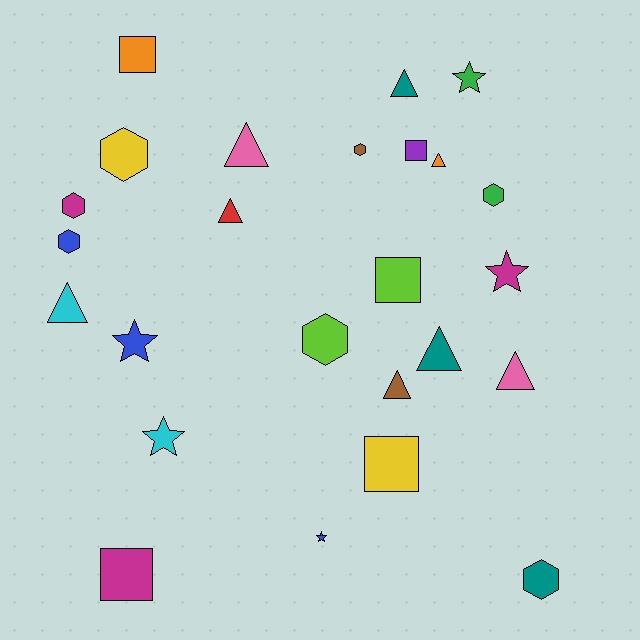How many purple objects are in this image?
There is 1 purple object.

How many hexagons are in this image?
There are 7 hexagons.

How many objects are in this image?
There are 25 objects.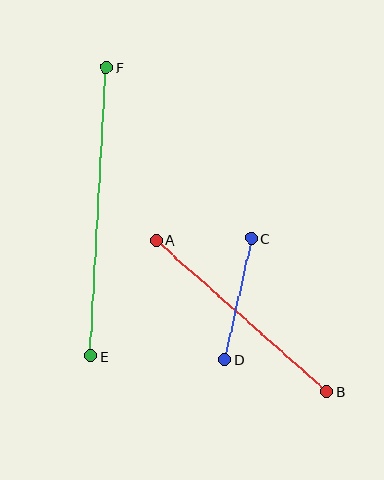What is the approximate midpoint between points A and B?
The midpoint is at approximately (241, 316) pixels.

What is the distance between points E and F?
The distance is approximately 289 pixels.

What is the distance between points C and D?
The distance is approximately 124 pixels.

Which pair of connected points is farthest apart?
Points E and F are farthest apart.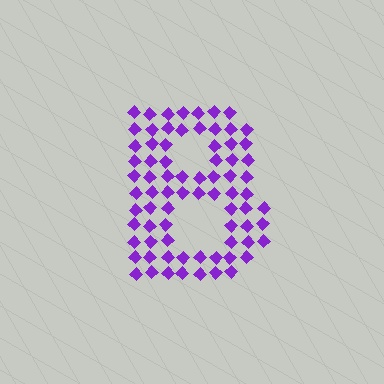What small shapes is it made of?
It is made of small diamonds.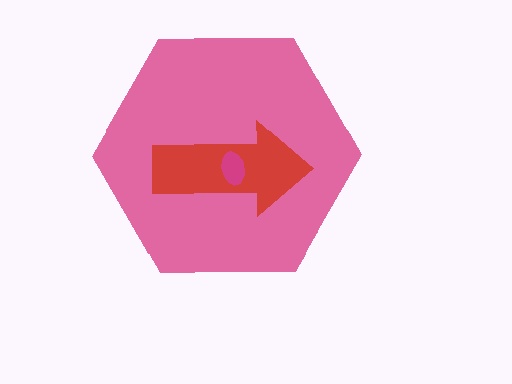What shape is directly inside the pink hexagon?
The red arrow.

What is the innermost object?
The magenta ellipse.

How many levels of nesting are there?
3.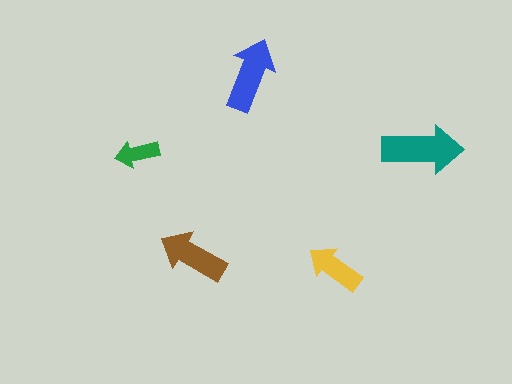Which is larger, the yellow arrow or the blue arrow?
The blue one.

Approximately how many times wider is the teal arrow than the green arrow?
About 2 times wider.